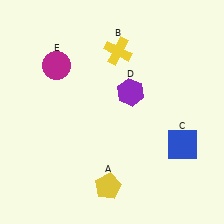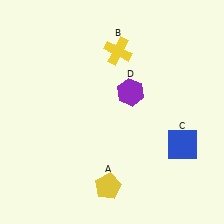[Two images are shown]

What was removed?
The magenta circle (E) was removed in Image 2.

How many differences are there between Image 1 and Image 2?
There is 1 difference between the two images.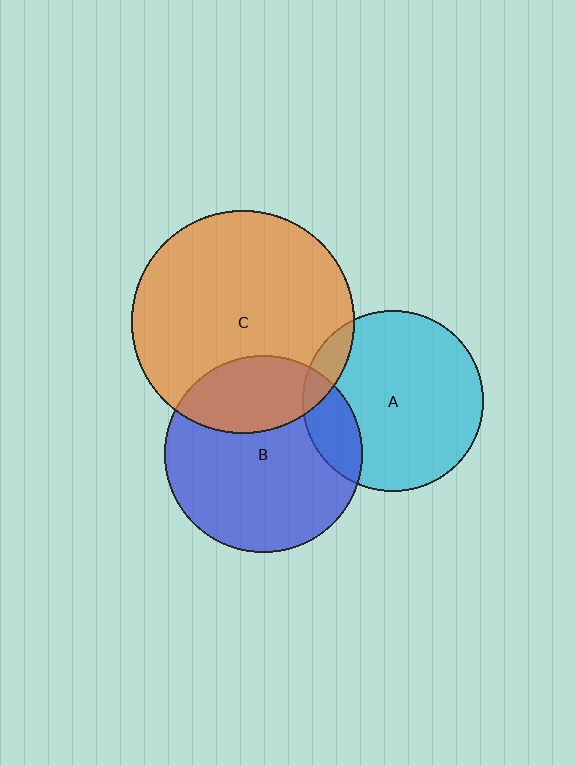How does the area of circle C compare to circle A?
Approximately 1.5 times.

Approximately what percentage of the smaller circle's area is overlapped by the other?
Approximately 10%.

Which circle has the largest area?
Circle C (orange).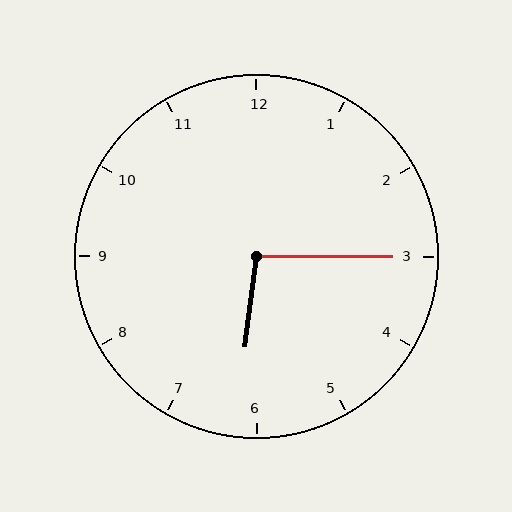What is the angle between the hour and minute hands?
Approximately 98 degrees.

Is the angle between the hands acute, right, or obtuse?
It is obtuse.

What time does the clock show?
6:15.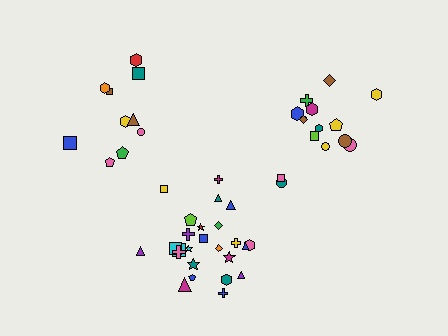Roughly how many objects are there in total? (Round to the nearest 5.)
Roughly 50 objects in total.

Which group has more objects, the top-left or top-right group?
The top-right group.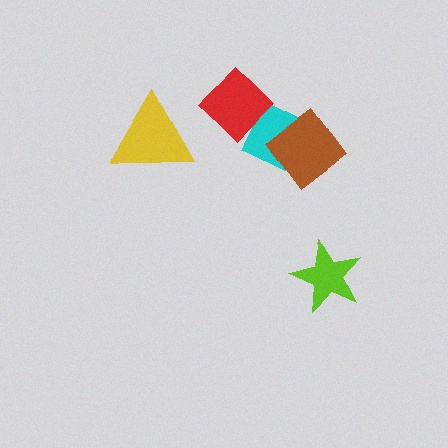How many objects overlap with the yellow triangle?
0 objects overlap with the yellow triangle.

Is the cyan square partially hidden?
Yes, it is partially covered by another shape.